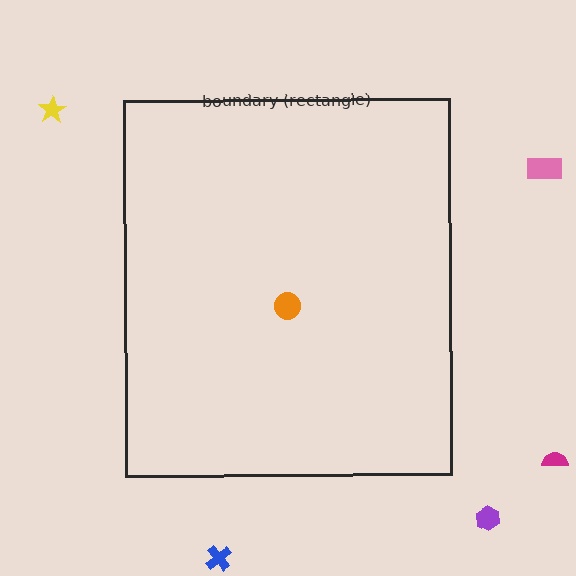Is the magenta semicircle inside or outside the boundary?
Outside.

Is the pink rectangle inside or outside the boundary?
Outside.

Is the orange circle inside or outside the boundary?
Inside.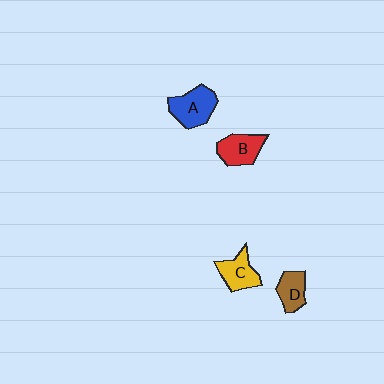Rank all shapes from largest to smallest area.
From largest to smallest: A (blue), B (red), C (yellow), D (brown).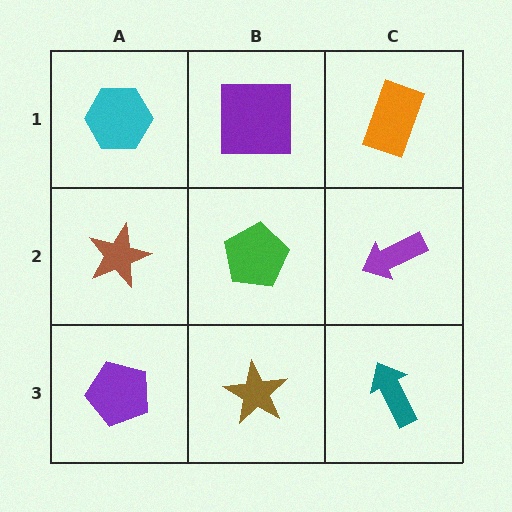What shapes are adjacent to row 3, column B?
A green pentagon (row 2, column B), a purple pentagon (row 3, column A), a teal arrow (row 3, column C).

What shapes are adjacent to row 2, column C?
An orange rectangle (row 1, column C), a teal arrow (row 3, column C), a green pentagon (row 2, column B).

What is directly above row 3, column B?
A green pentagon.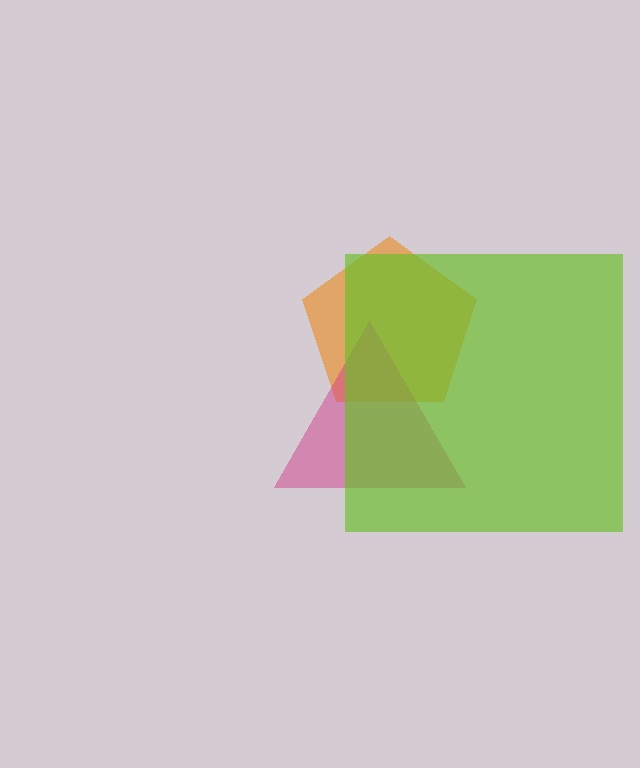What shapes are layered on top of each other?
The layered shapes are: an orange pentagon, a magenta triangle, a lime square.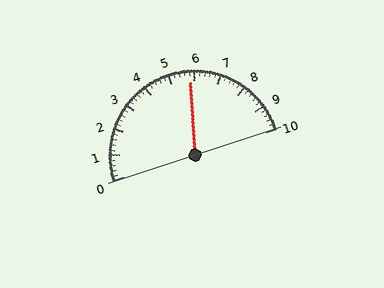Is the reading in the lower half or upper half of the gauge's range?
The reading is in the upper half of the range (0 to 10).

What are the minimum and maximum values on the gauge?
The gauge ranges from 0 to 10.